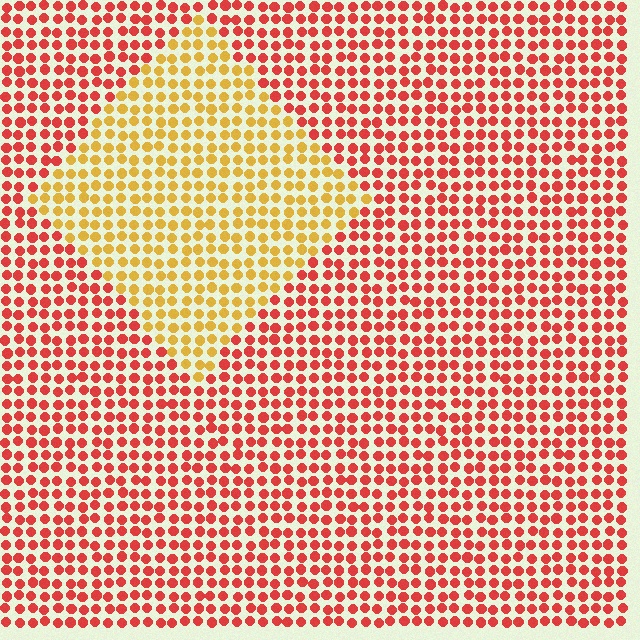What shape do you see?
I see a diamond.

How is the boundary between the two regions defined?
The boundary is defined purely by a slight shift in hue (about 44 degrees). Spacing, size, and orientation are identical on both sides.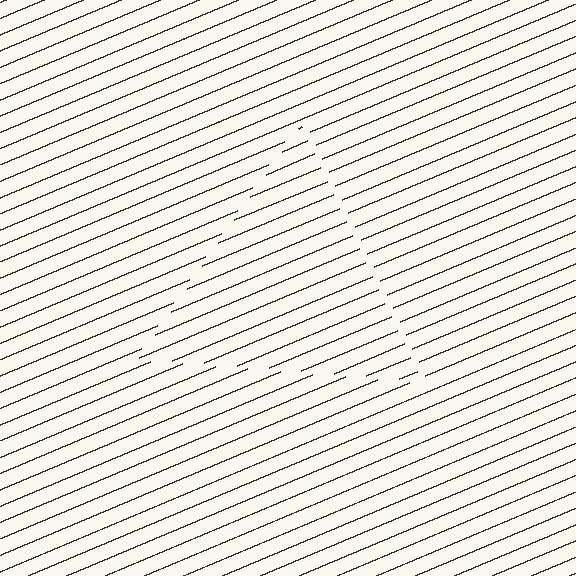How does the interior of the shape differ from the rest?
The interior of the shape contains the same grating, shifted by half a period — the contour is defined by the phase discontinuity where line-ends from the inner and outer gratings abut.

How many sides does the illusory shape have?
3 sides — the line-ends trace a triangle.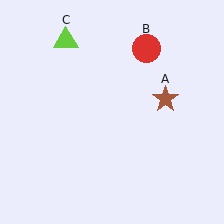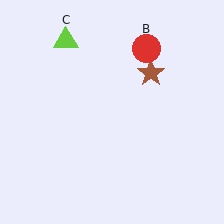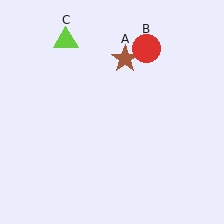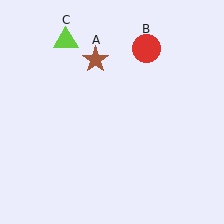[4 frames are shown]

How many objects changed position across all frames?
1 object changed position: brown star (object A).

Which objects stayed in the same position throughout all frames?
Red circle (object B) and lime triangle (object C) remained stationary.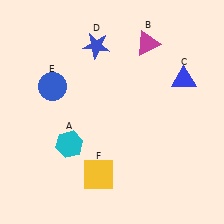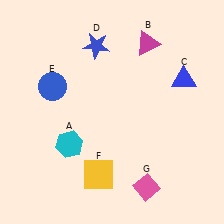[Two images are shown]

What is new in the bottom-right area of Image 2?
A pink diamond (G) was added in the bottom-right area of Image 2.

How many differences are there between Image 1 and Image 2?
There is 1 difference between the two images.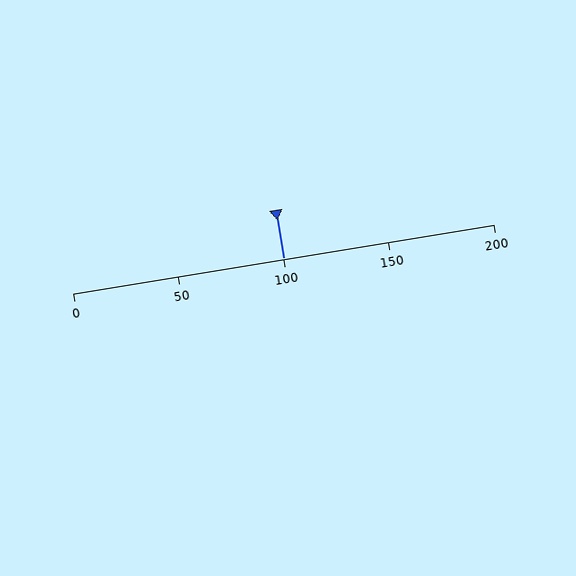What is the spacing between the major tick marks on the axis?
The major ticks are spaced 50 apart.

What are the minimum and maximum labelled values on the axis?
The axis runs from 0 to 200.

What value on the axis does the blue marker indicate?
The marker indicates approximately 100.